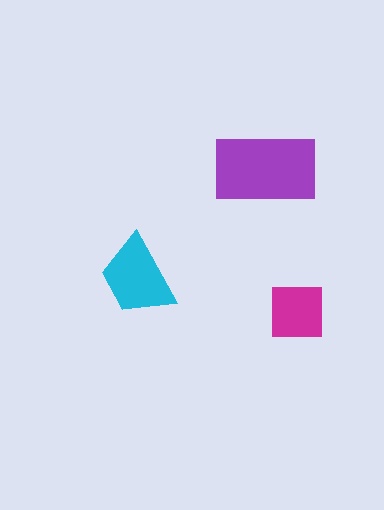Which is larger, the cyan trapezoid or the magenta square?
The cyan trapezoid.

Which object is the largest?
The purple rectangle.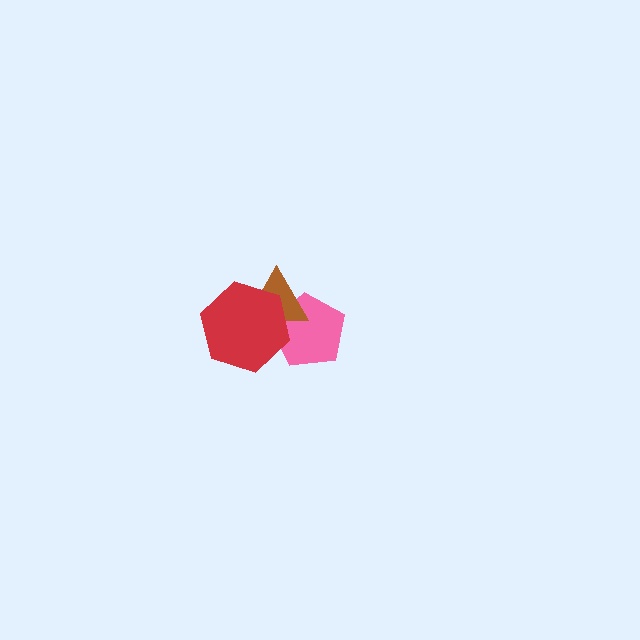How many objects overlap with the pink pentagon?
2 objects overlap with the pink pentagon.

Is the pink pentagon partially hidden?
Yes, it is partially covered by another shape.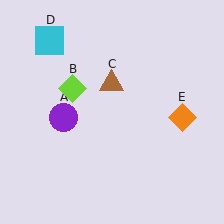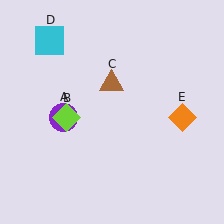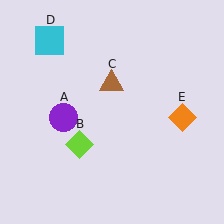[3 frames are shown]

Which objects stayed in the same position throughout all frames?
Purple circle (object A) and brown triangle (object C) and cyan square (object D) and orange diamond (object E) remained stationary.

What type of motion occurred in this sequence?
The lime diamond (object B) rotated counterclockwise around the center of the scene.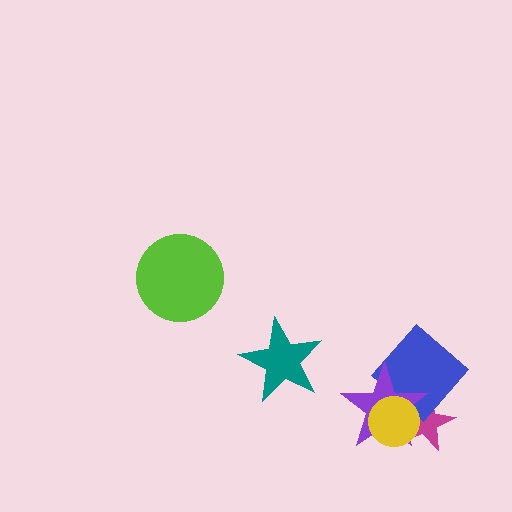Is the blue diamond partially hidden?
Yes, it is partially covered by another shape.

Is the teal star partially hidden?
No, no other shape covers it.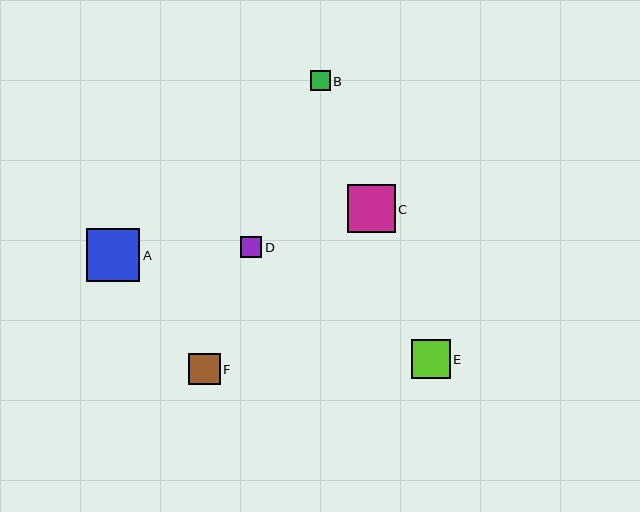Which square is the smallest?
Square B is the smallest with a size of approximately 20 pixels.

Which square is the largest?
Square A is the largest with a size of approximately 53 pixels.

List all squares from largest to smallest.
From largest to smallest: A, C, E, F, D, B.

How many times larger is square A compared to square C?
Square A is approximately 1.1 times the size of square C.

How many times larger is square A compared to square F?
Square A is approximately 1.7 times the size of square F.